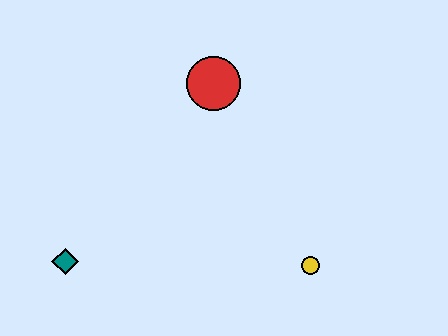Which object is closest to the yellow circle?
The red circle is closest to the yellow circle.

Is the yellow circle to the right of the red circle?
Yes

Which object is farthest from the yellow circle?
The teal diamond is farthest from the yellow circle.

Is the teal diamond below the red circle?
Yes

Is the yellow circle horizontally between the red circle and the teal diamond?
No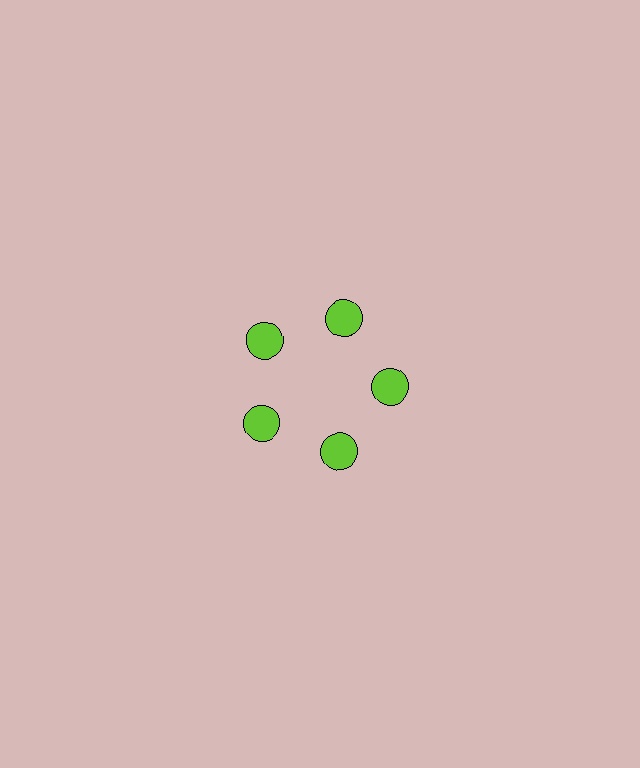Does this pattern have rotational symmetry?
Yes, this pattern has 5-fold rotational symmetry. It looks the same after rotating 72 degrees around the center.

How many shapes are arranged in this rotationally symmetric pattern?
There are 5 shapes, arranged in 5 groups of 1.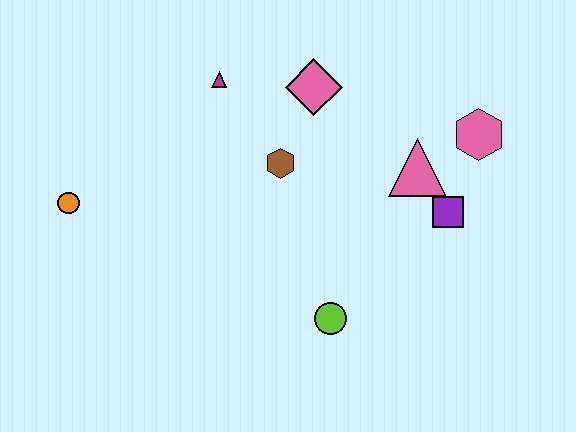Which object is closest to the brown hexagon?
The pink diamond is closest to the brown hexagon.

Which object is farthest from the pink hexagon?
The orange circle is farthest from the pink hexagon.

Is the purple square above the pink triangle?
No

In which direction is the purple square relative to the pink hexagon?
The purple square is below the pink hexagon.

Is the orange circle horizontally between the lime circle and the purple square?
No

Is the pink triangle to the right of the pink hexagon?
No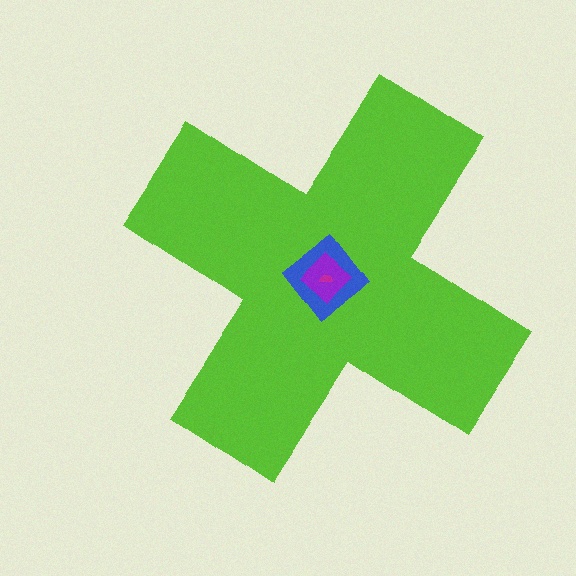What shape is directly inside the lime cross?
The blue diamond.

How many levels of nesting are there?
4.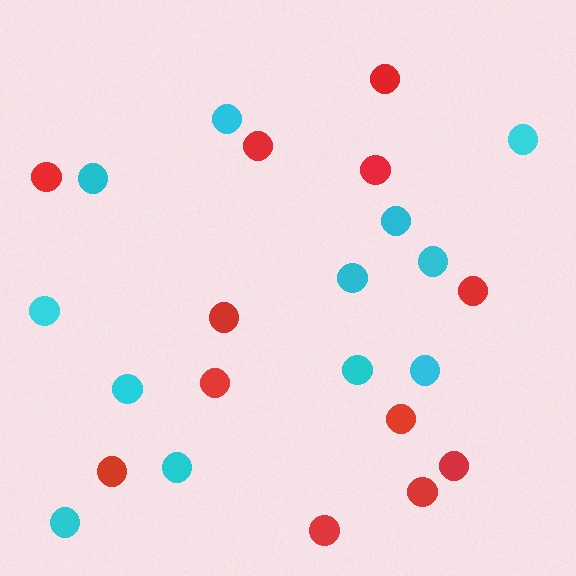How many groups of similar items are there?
There are 2 groups: one group of cyan circles (12) and one group of red circles (12).